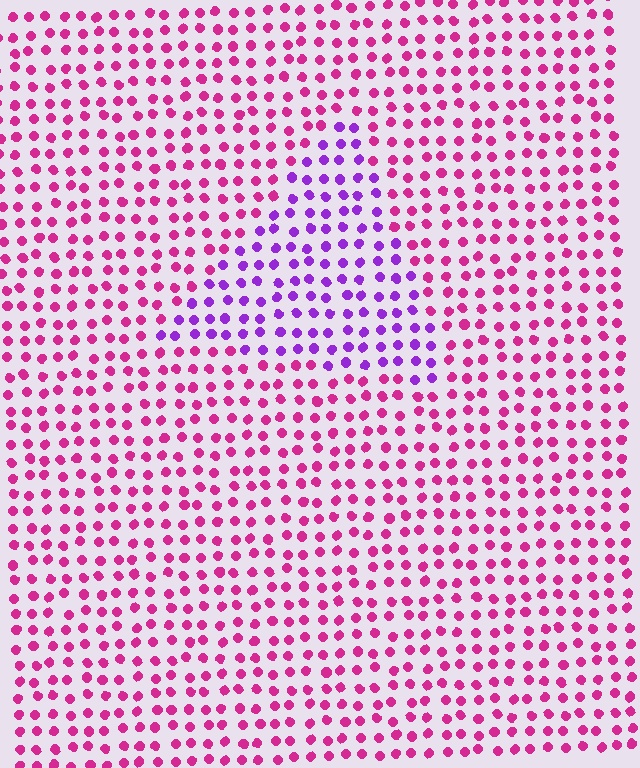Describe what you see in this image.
The image is filled with small magenta elements in a uniform arrangement. A triangle-shaped region is visible where the elements are tinted to a slightly different hue, forming a subtle color boundary.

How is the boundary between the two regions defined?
The boundary is defined purely by a slight shift in hue (about 45 degrees). Spacing, size, and orientation are identical on both sides.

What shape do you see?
I see a triangle.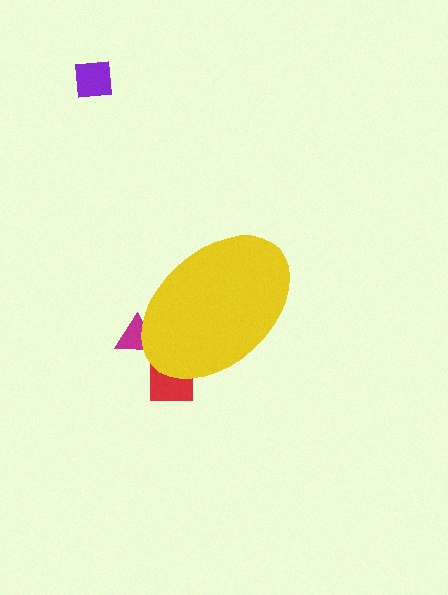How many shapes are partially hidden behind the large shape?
2 shapes are partially hidden.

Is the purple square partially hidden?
No, the purple square is fully visible.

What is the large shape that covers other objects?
A yellow ellipse.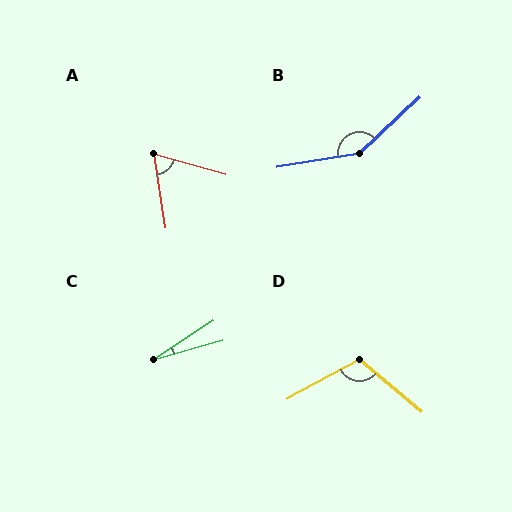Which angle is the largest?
B, at approximately 146 degrees.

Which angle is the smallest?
C, at approximately 17 degrees.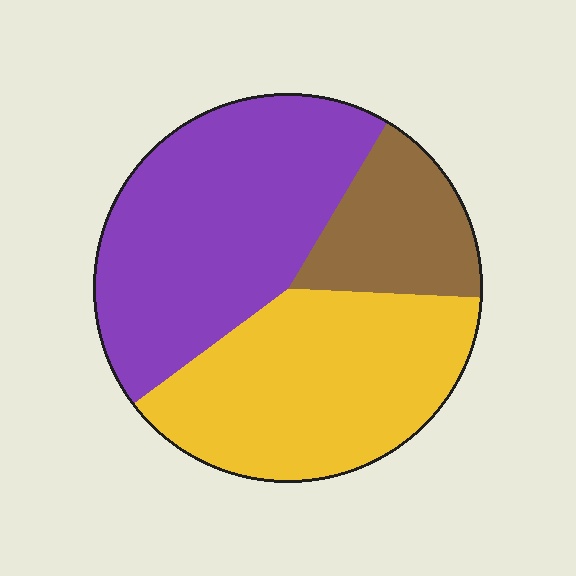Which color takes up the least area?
Brown, at roughly 15%.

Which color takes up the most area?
Purple, at roughly 45%.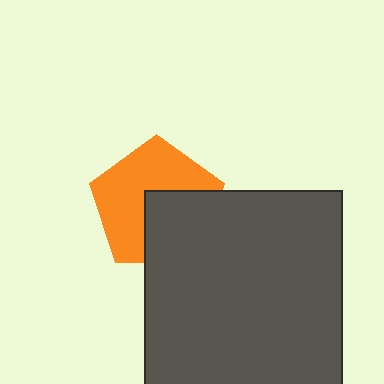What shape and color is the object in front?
The object in front is a dark gray square.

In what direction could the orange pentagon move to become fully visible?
The orange pentagon could move toward the upper-left. That would shift it out from behind the dark gray square entirely.